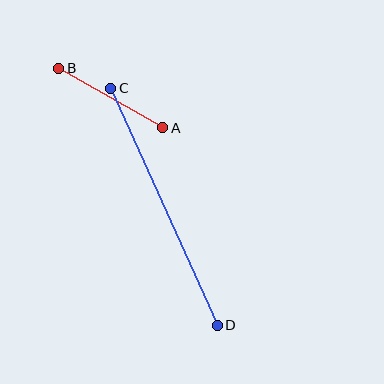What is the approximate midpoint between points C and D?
The midpoint is at approximately (164, 207) pixels.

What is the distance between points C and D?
The distance is approximately 260 pixels.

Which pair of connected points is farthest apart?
Points C and D are farthest apart.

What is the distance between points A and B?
The distance is approximately 120 pixels.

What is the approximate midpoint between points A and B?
The midpoint is at approximately (111, 98) pixels.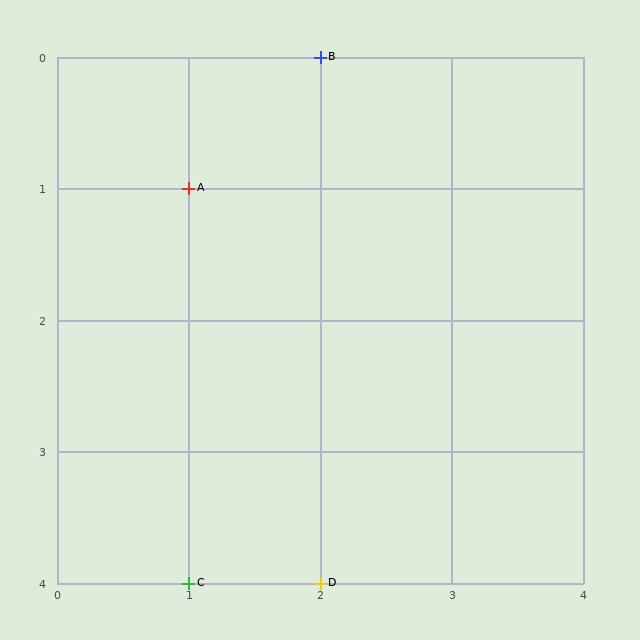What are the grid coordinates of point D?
Point D is at grid coordinates (2, 4).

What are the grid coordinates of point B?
Point B is at grid coordinates (2, 0).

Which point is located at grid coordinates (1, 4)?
Point C is at (1, 4).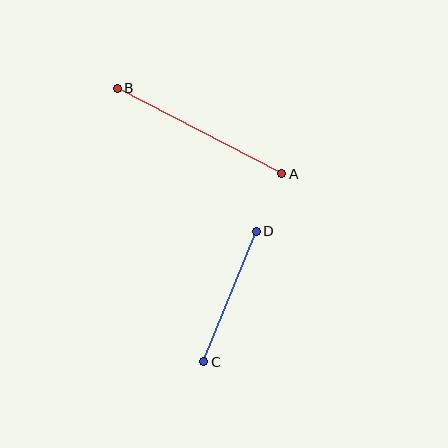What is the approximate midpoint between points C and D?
The midpoint is at approximately (230, 297) pixels.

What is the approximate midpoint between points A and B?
The midpoint is at approximately (199, 131) pixels.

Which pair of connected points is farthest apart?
Points A and B are farthest apart.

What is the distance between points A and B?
The distance is approximately 185 pixels.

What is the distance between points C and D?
The distance is approximately 141 pixels.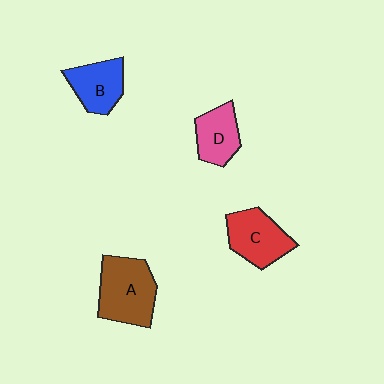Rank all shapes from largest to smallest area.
From largest to smallest: A (brown), C (red), B (blue), D (pink).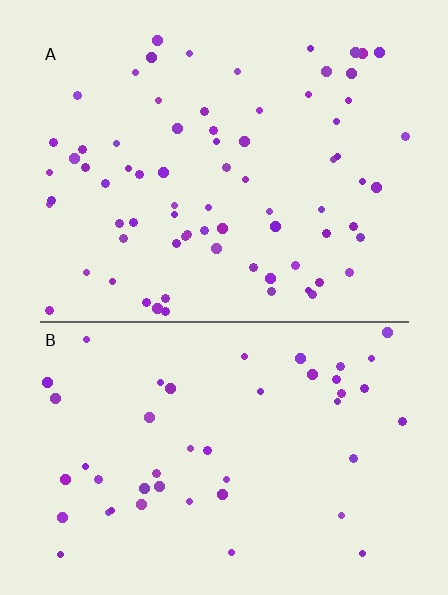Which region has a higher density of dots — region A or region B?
A (the top).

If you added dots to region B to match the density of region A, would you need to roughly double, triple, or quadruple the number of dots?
Approximately double.